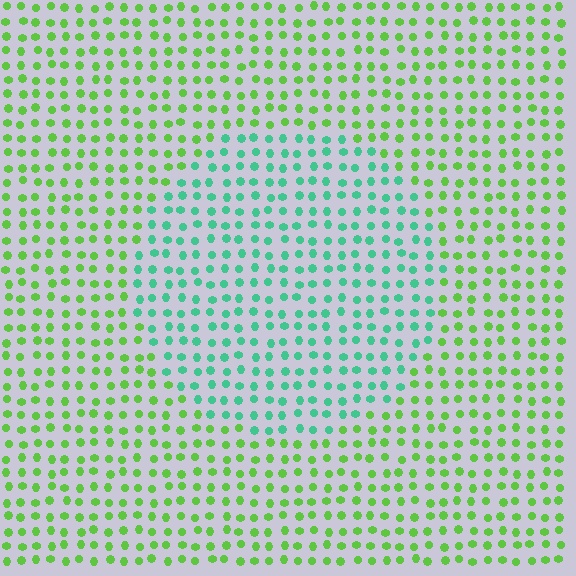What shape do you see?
I see a circle.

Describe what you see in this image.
The image is filled with small lime elements in a uniform arrangement. A circle-shaped region is visible where the elements are tinted to a slightly different hue, forming a subtle color boundary.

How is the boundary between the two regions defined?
The boundary is defined purely by a slight shift in hue (about 49 degrees). Spacing, size, and orientation are identical on both sides.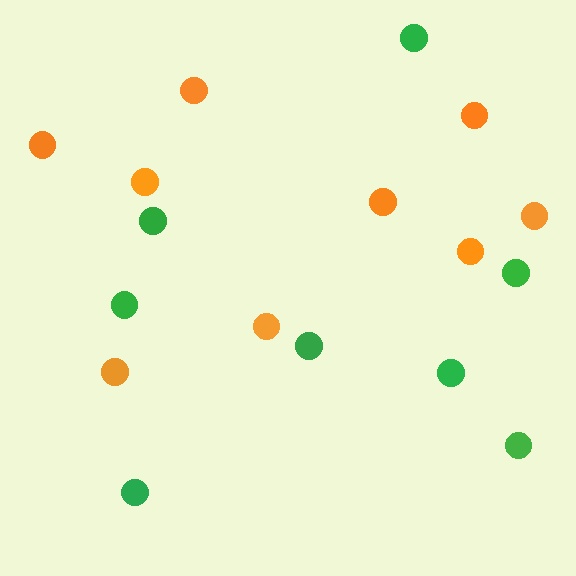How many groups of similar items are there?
There are 2 groups: one group of green circles (8) and one group of orange circles (9).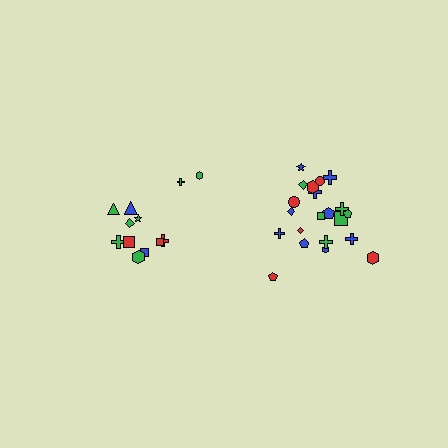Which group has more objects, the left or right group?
The right group.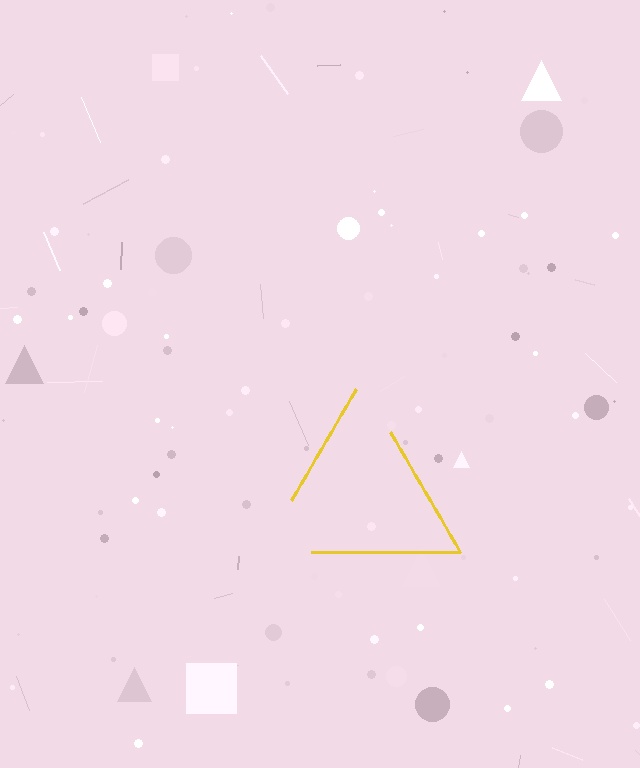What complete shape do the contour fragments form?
The contour fragments form a triangle.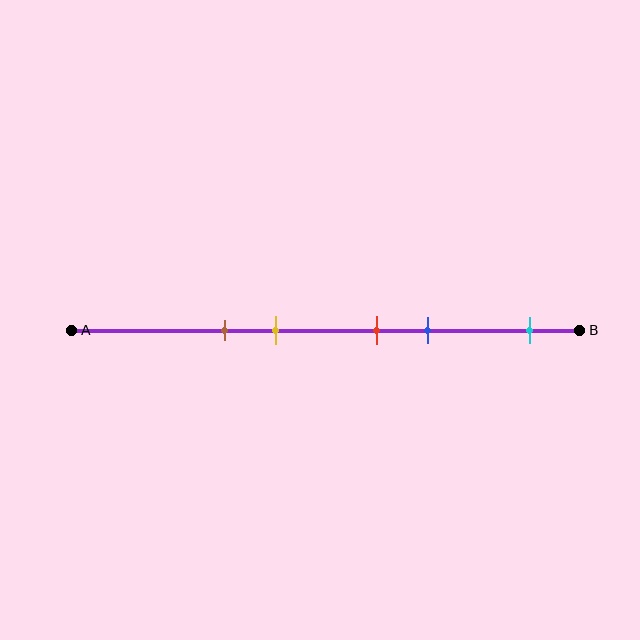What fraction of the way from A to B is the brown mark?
The brown mark is approximately 30% (0.3) of the way from A to B.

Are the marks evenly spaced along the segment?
No, the marks are not evenly spaced.